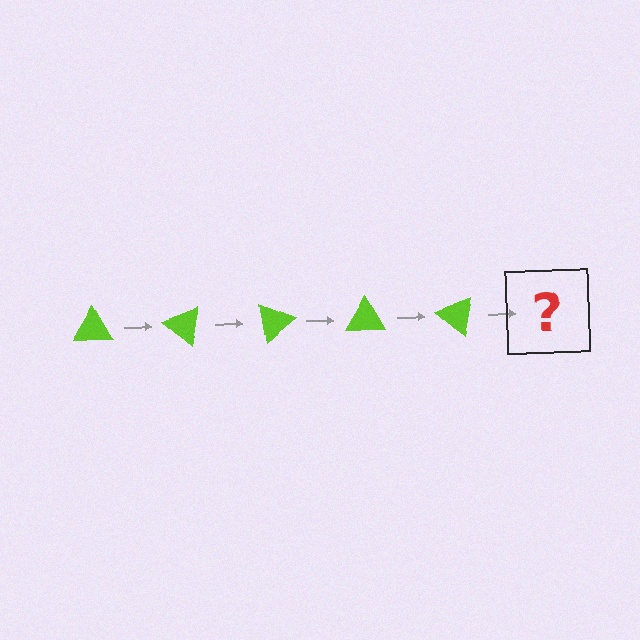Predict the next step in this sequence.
The next step is a lime triangle rotated 200 degrees.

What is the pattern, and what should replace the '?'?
The pattern is that the triangle rotates 40 degrees each step. The '?' should be a lime triangle rotated 200 degrees.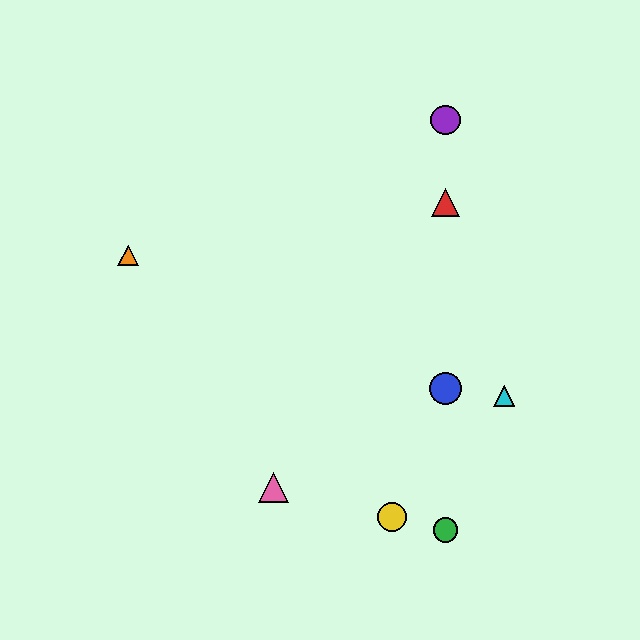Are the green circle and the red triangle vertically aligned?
Yes, both are at x≈446.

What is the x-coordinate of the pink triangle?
The pink triangle is at x≈274.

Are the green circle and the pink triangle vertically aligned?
No, the green circle is at x≈446 and the pink triangle is at x≈274.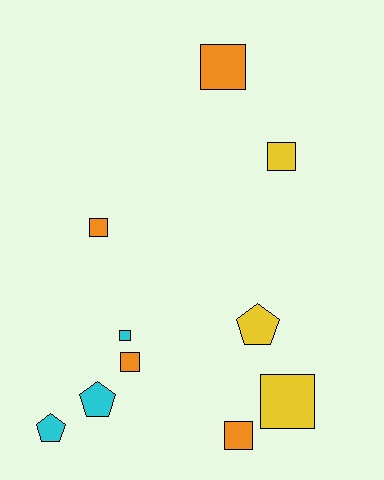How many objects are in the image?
There are 10 objects.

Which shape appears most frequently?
Square, with 7 objects.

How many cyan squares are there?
There is 1 cyan square.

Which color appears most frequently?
Orange, with 4 objects.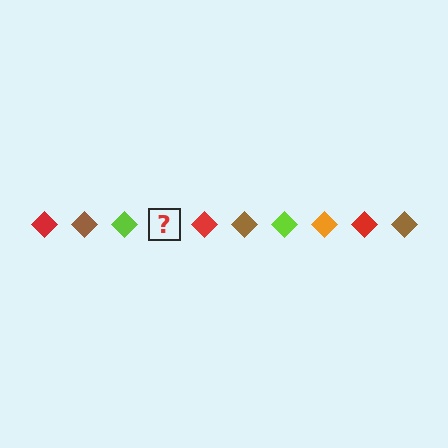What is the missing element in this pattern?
The missing element is an orange diamond.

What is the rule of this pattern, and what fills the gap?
The rule is that the pattern cycles through red, brown, lime, orange diamonds. The gap should be filled with an orange diamond.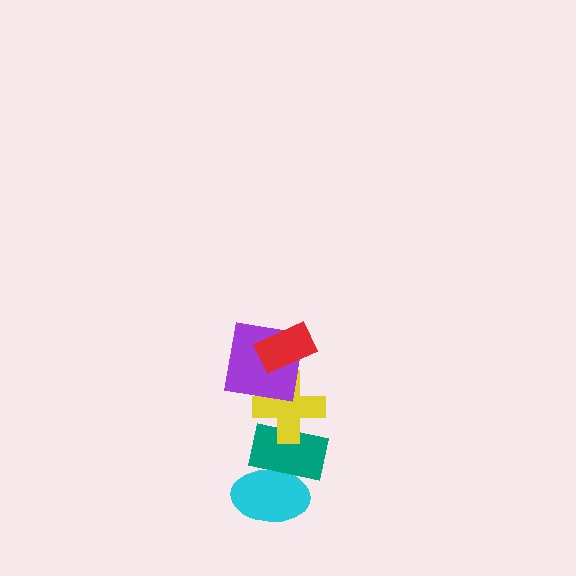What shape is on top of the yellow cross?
The purple square is on top of the yellow cross.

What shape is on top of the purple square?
The red rectangle is on top of the purple square.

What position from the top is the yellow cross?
The yellow cross is 3rd from the top.